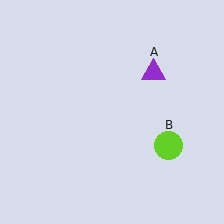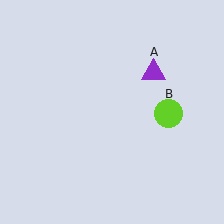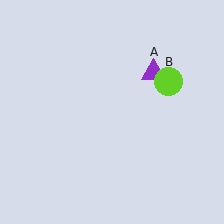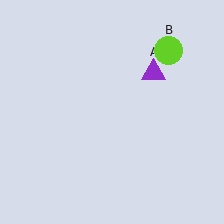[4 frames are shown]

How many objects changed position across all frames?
1 object changed position: lime circle (object B).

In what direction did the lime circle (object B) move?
The lime circle (object B) moved up.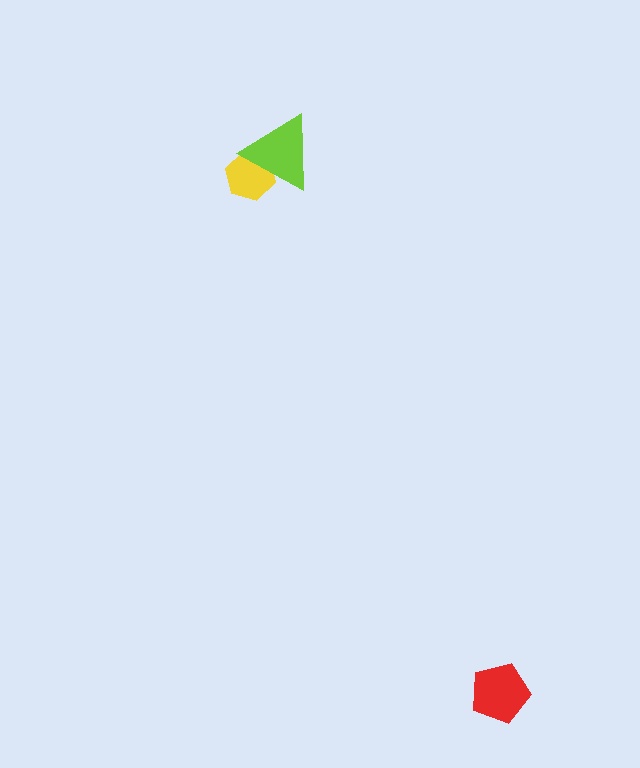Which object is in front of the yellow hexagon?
The lime triangle is in front of the yellow hexagon.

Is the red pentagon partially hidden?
No, no other shape covers it.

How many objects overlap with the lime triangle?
1 object overlaps with the lime triangle.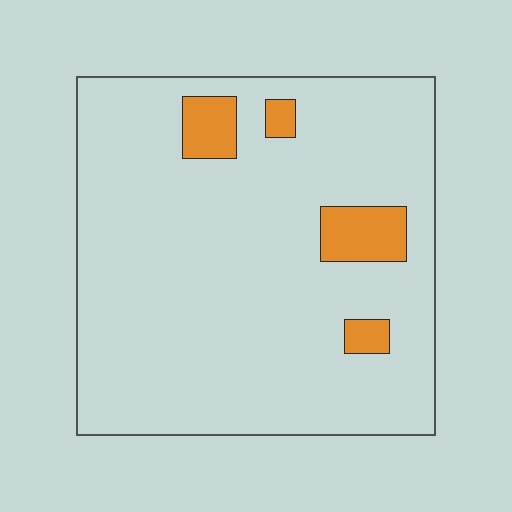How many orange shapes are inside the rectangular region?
4.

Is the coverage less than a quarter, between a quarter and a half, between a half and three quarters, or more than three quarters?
Less than a quarter.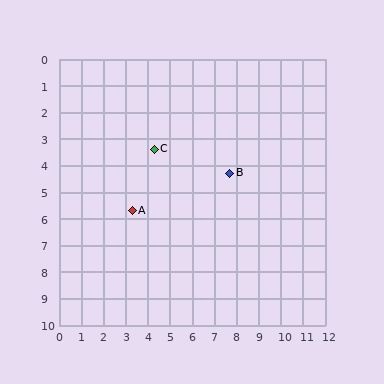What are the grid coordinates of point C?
Point C is at approximately (4.3, 3.4).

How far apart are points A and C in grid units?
Points A and C are about 2.5 grid units apart.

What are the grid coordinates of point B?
Point B is at approximately (7.7, 4.3).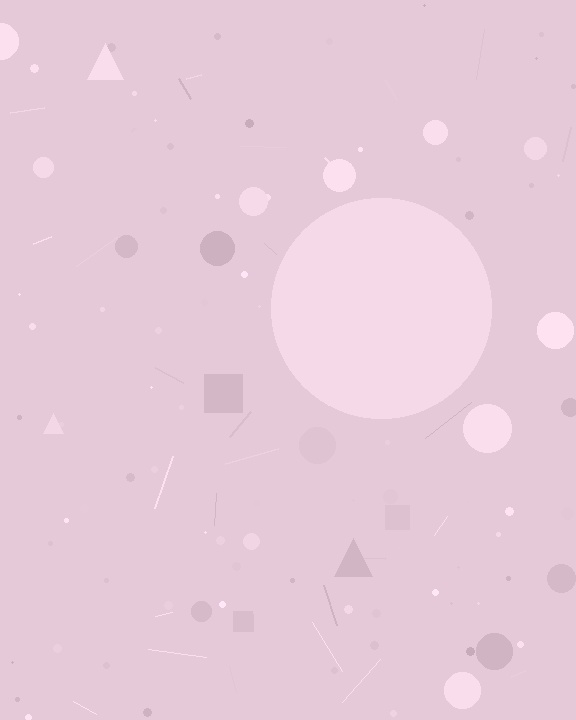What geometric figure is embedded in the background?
A circle is embedded in the background.